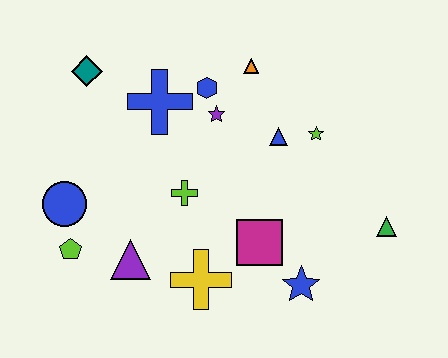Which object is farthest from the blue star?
The teal diamond is farthest from the blue star.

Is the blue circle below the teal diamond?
Yes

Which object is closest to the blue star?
The magenta square is closest to the blue star.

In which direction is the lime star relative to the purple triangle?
The lime star is to the right of the purple triangle.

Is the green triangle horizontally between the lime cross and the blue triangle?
No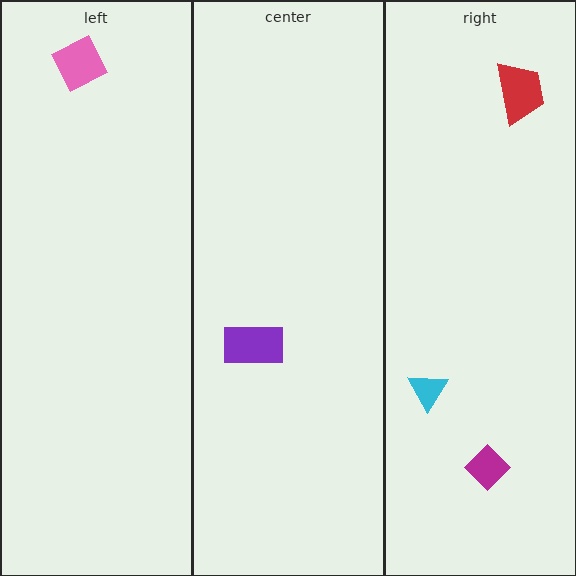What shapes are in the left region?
The pink square.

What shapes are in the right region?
The cyan triangle, the magenta diamond, the red trapezoid.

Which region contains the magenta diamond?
The right region.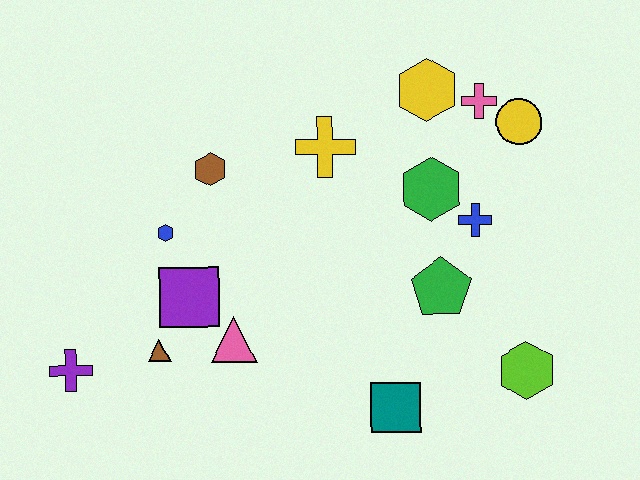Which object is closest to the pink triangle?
The purple square is closest to the pink triangle.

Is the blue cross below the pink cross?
Yes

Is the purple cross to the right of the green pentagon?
No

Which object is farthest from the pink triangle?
The yellow circle is farthest from the pink triangle.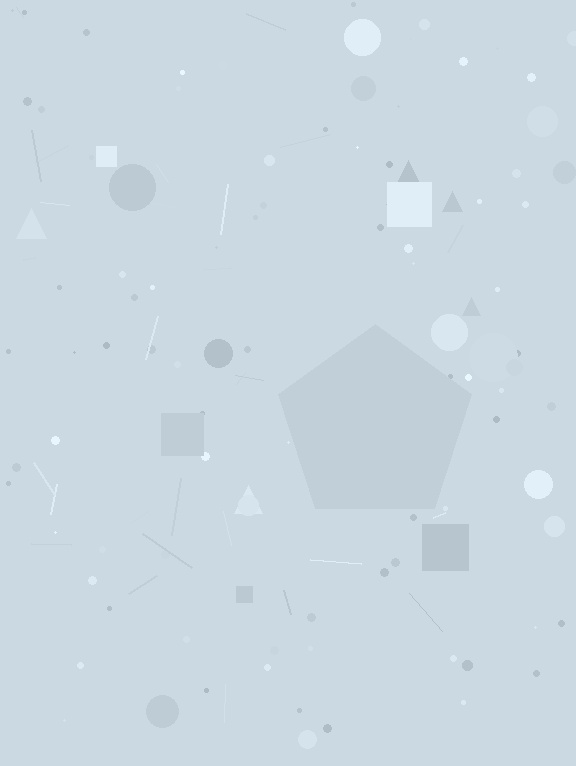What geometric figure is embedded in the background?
A pentagon is embedded in the background.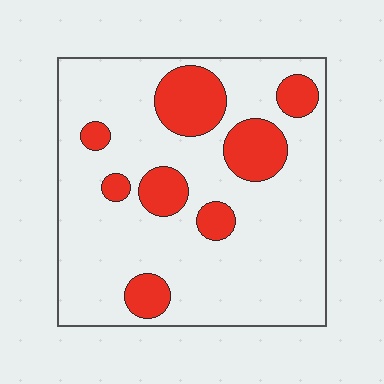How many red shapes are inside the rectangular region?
8.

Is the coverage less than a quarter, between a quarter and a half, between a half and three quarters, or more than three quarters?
Less than a quarter.